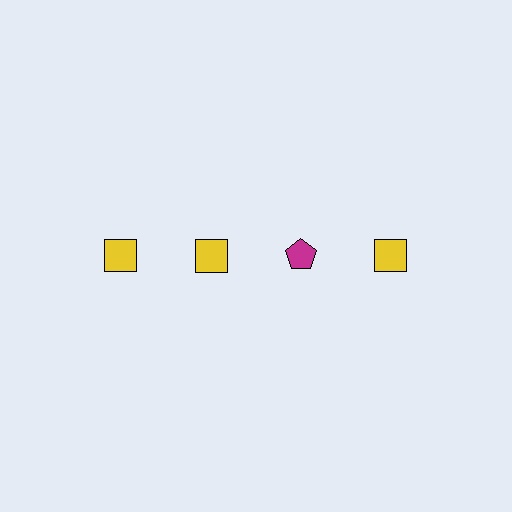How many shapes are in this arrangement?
There are 4 shapes arranged in a grid pattern.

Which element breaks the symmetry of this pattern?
The magenta pentagon in the top row, center column breaks the symmetry. All other shapes are yellow squares.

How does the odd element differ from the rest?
It differs in both color (magenta instead of yellow) and shape (pentagon instead of square).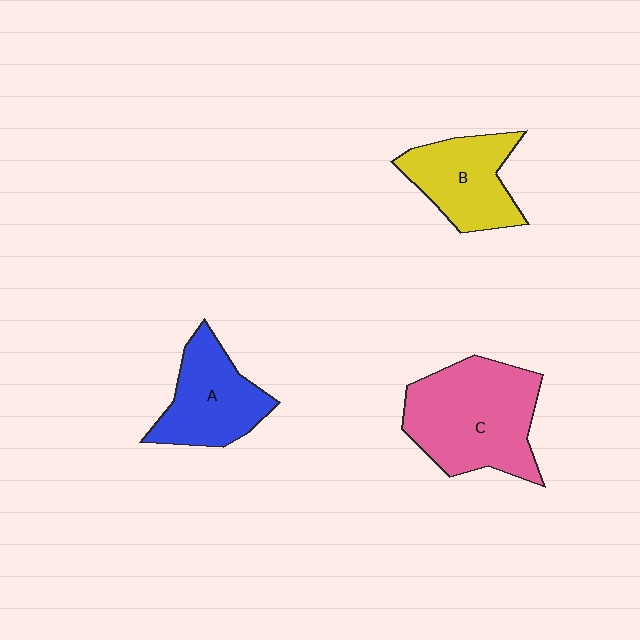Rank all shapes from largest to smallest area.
From largest to smallest: C (pink), A (blue), B (yellow).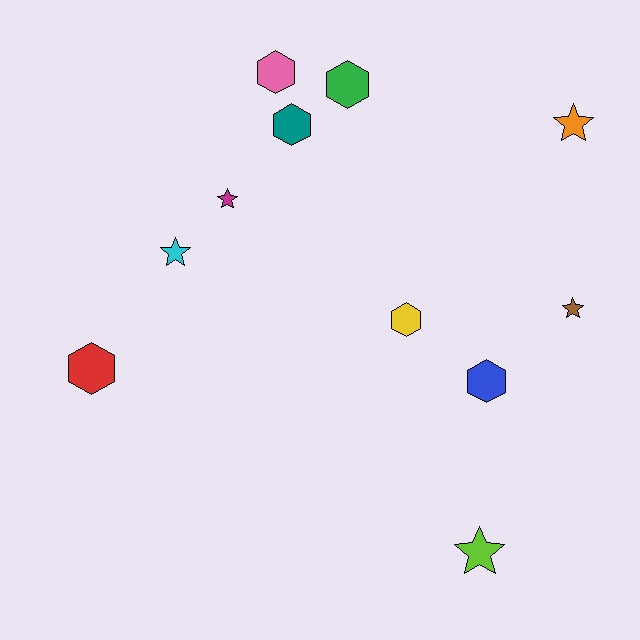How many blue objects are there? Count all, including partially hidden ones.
There is 1 blue object.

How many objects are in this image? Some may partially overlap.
There are 11 objects.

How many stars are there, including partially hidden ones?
There are 5 stars.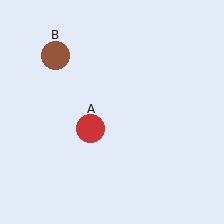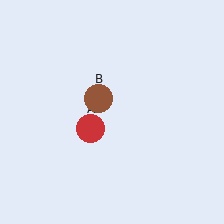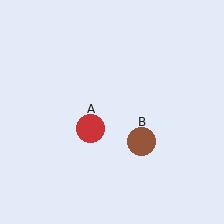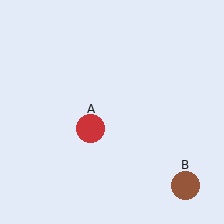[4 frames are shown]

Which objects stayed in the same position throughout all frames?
Red circle (object A) remained stationary.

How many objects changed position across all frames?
1 object changed position: brown circle (object B).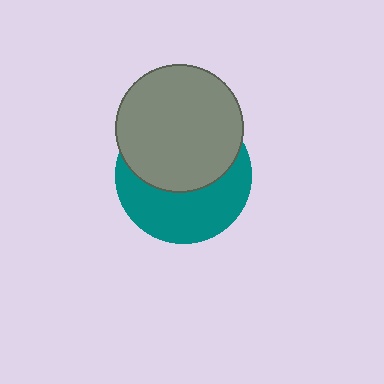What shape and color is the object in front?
The object in front is a gray circle.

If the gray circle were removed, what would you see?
You would see the complete teal circle.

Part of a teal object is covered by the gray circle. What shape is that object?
It is a circle.